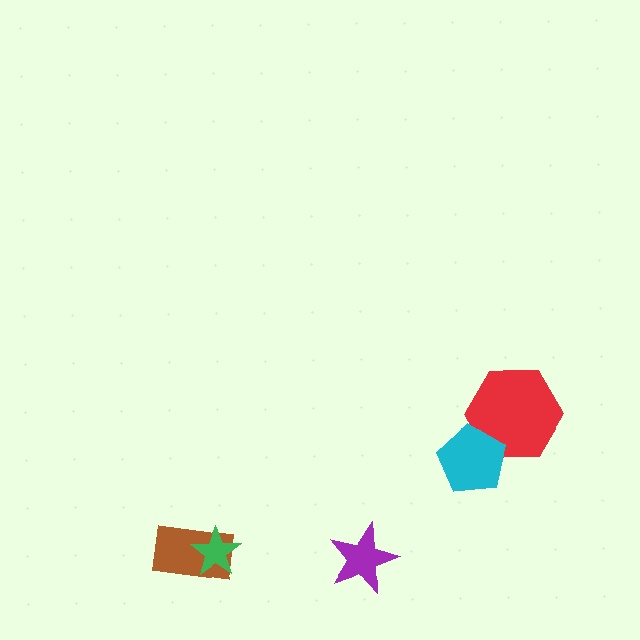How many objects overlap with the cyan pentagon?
1 object overlaps with the cyan pentagon.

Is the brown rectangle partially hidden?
Yes, it is partially covered by another shape.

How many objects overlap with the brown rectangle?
1 object overlaps with the brown rectangle.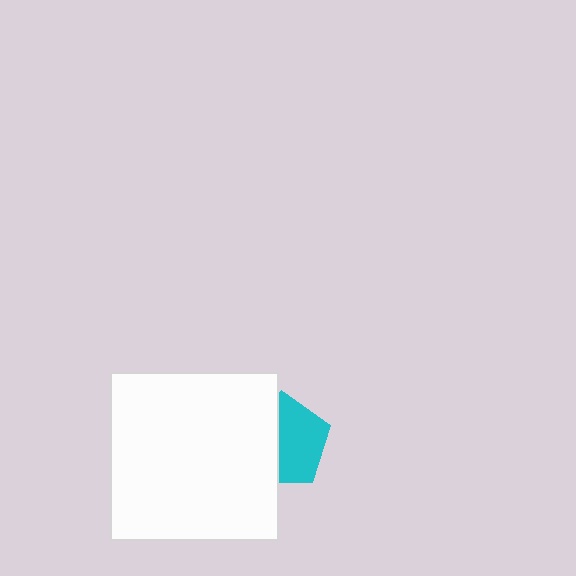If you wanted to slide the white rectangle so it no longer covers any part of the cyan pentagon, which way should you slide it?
Slide it left — that is the most direct way to separate the two shapes.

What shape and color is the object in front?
The object in front is a white rectangle.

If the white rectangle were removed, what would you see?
You would see the complete cyan pentagon.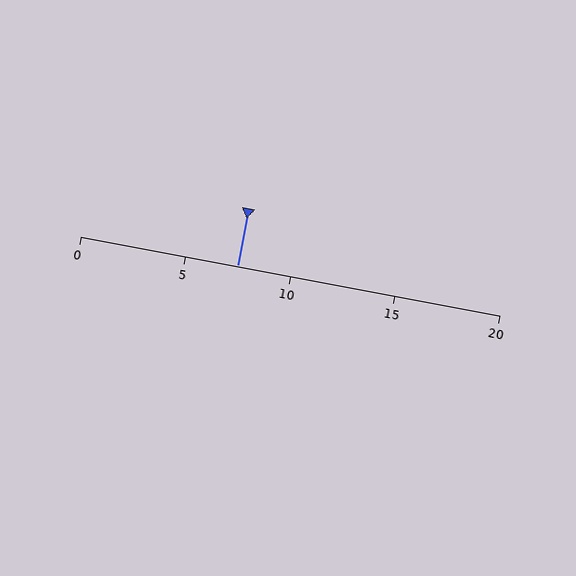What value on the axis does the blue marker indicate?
The marker indicates approximately 7.5.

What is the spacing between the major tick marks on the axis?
The major ticks are spaced 5 apart.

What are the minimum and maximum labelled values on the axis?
The axis runs from 0 to 20.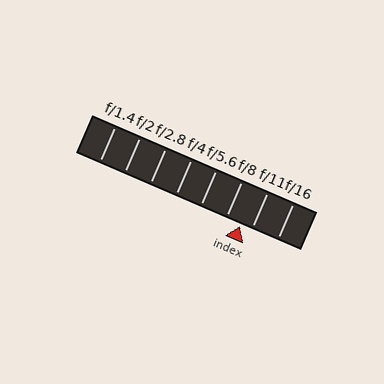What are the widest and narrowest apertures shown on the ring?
The widest aperture shown is f/1.4 and the narrowest is f/16.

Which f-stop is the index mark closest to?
The index mark is closest to f/11.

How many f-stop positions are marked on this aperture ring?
There are 8 f-stop positions marked.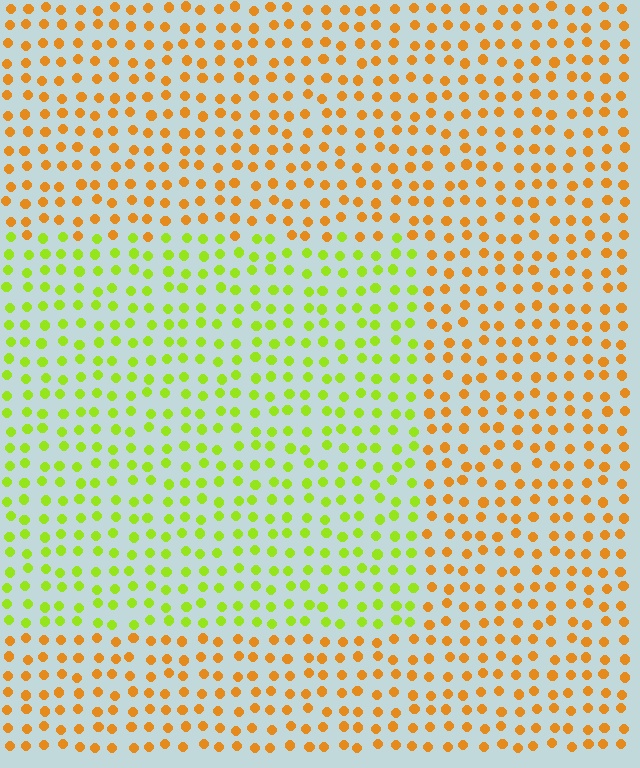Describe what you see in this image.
The image is filled with small orange elements in a uniform arrangement. A rectangle-shaped region is visible where the elements are tinted to a slightly different hue, forming a subtle color boundary.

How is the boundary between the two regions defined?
The boundary is defined purely by a slight shift in hue (about 51 degrees). Spacing, size, and orientation are identical on both sides.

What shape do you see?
I see a rectangle.